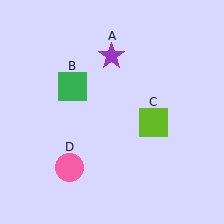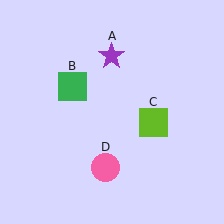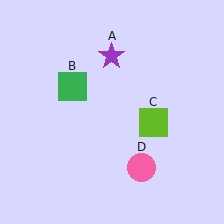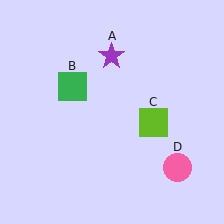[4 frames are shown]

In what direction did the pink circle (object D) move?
The pink circle (object D) moved right.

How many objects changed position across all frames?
1 object changed position: pink circle (object D).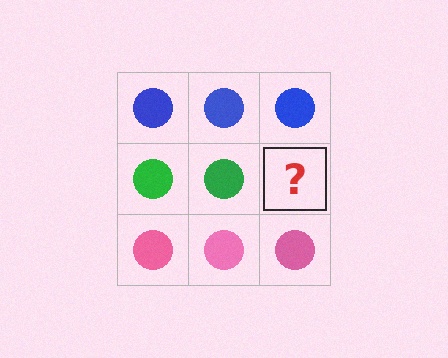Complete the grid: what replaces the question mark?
The question mark should be replaced with a green circle.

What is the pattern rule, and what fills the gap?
The rule is that each row has a consistent color. The gap should be filled with a green circle.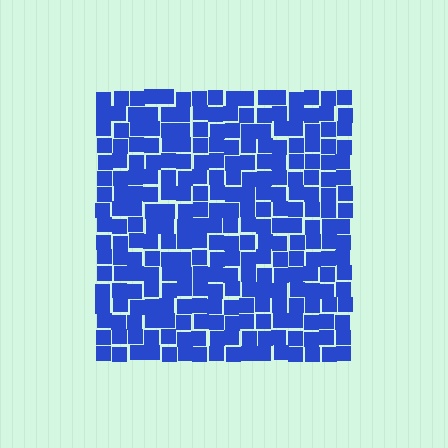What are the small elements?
The small elements are squares.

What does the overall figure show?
The overall figure shows a square.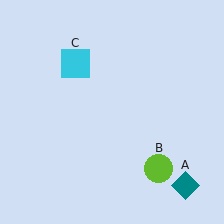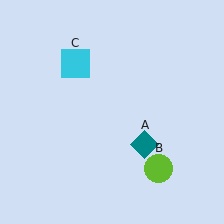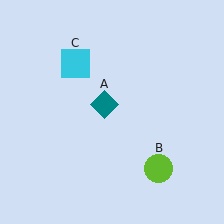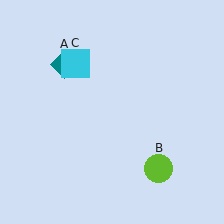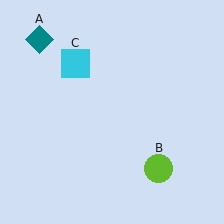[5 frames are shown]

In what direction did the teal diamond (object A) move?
The teal diamond (object A) moved up and to the left.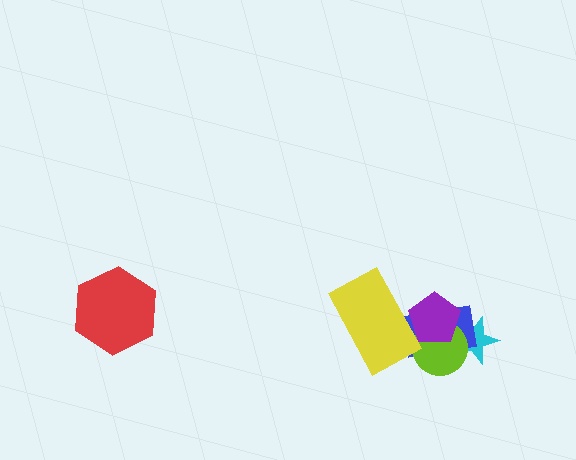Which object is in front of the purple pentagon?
The yellow rectangle is in front of the purple pentagon.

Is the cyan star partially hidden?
Yes, it is partially covered by another shape.